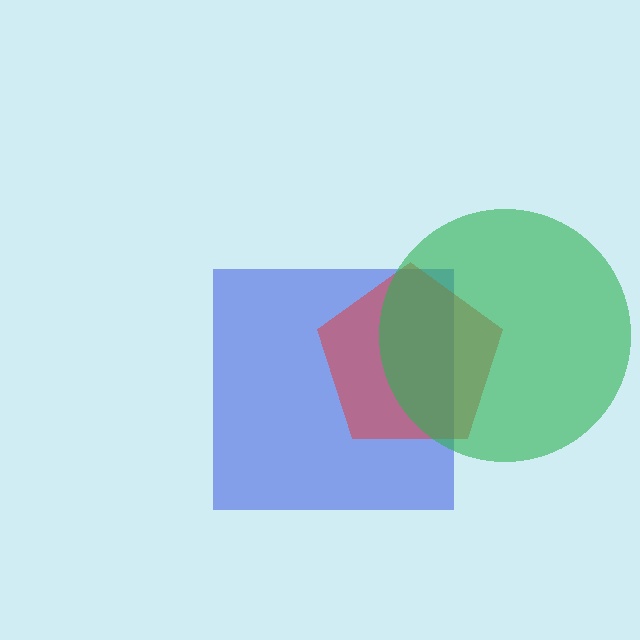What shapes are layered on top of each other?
The layered shapes are: a blue square, a red pentagon, a green circle.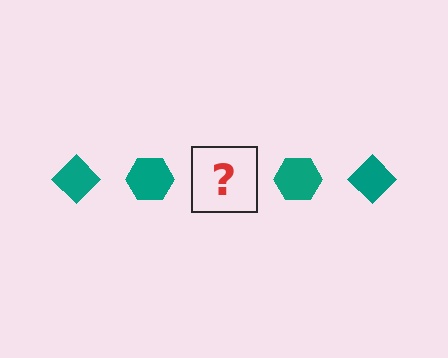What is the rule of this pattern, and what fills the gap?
The rule is that the pattern cycles through diamond, hexagon shapes in teal. The gap should be filled with a teal diamond.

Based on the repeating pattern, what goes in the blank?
The blank should be a teal diamond.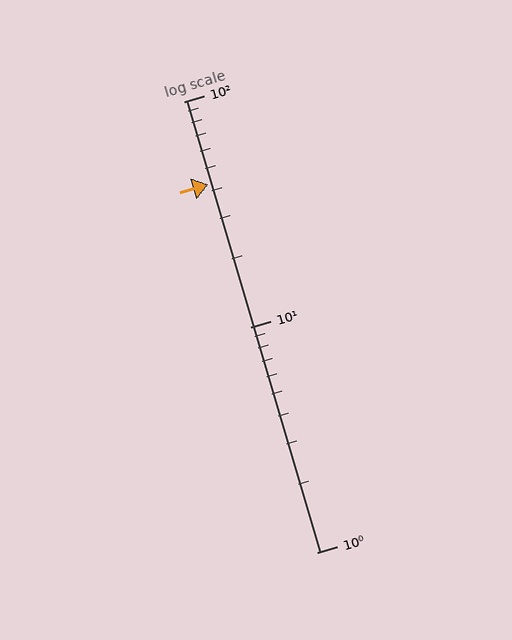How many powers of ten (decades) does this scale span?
The scale spans 2 decades, from 1 to 100.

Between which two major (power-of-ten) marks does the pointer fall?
The pointer is between 10 and 100.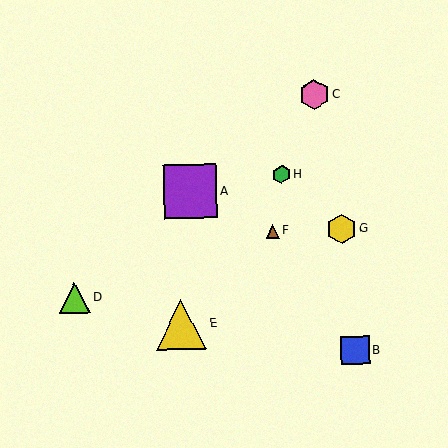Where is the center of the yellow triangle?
The center of the yellow triangle is at (181, 324).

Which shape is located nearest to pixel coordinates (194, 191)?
The purple square (labeled A) at (190, 191) is nearest to that location.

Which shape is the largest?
The purple square (labeled A) is the largest.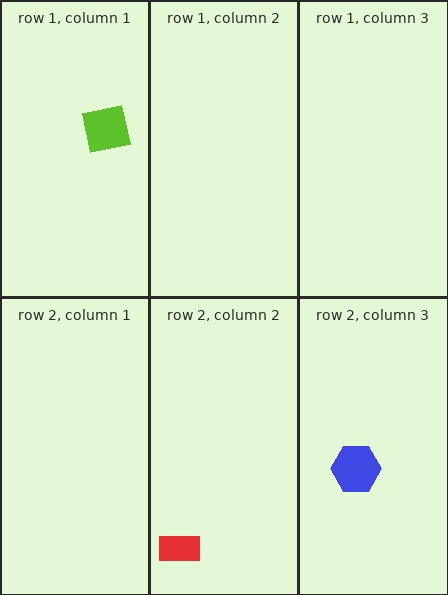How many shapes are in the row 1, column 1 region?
1.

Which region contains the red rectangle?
The row 2, column 2 region.